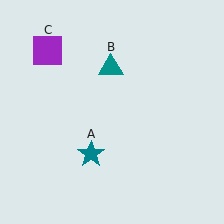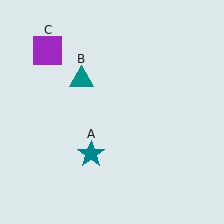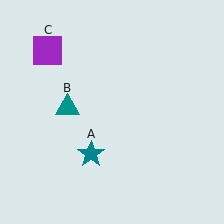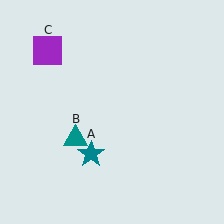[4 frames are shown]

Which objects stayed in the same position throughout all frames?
Teal star (object A) and purple square (object C) remained stationary.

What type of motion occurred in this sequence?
The teal triangle (object B) rotated counterclockwise around the center of the scene.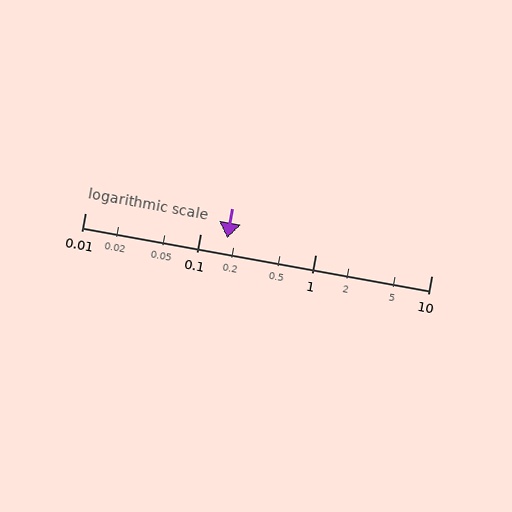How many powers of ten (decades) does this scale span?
The scale spans 3 decades, from 0.01 to 10.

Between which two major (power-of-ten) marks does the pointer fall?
The pointer is between 0.1 and 1.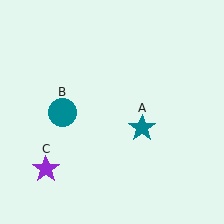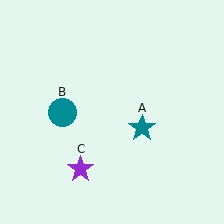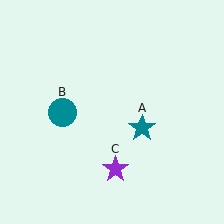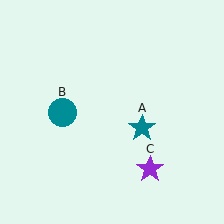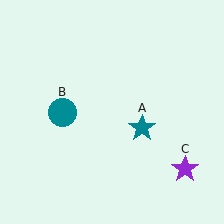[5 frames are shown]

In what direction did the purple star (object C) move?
The purple star (object C) moved right.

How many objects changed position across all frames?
1 object changed position: purple star (object C).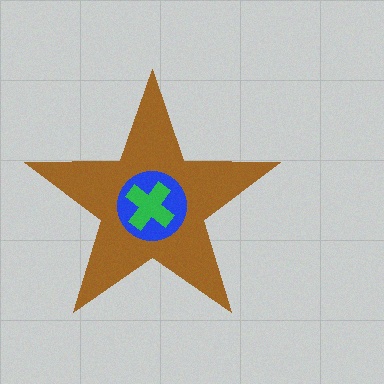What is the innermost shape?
The green cross.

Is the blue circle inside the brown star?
Yes.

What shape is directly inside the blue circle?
The green cross.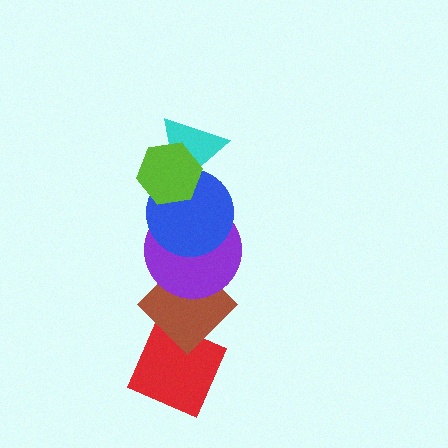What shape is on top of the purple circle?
The blue circle is on top of the purple circle.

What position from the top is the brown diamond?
The brown diamond is 5th from the top.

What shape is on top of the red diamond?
The brown diamond is on top of the red diamond.